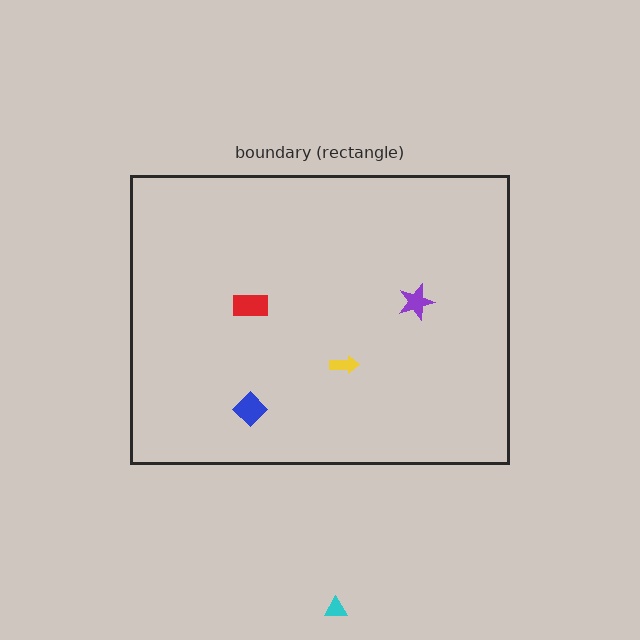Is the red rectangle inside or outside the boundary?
Inside.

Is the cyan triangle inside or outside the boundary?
Outside.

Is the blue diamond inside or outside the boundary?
Inside.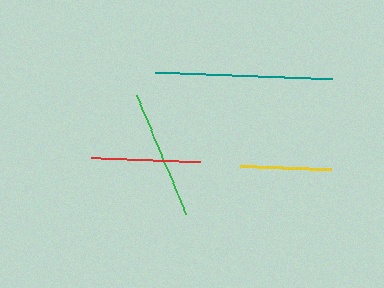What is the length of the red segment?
The red segment is approximately 109 pixels long.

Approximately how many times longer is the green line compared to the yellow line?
The green line is approximately 1.4 times the length of the yellow line.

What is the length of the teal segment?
The teal segment is approximately 177 pixels long.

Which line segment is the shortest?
The yellow line is the shortest at approximately 90 pixels.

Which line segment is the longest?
The teal line is the longest at approximately 177 pixels.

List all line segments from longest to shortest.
From longest to shortest: teal, green, red, yellow.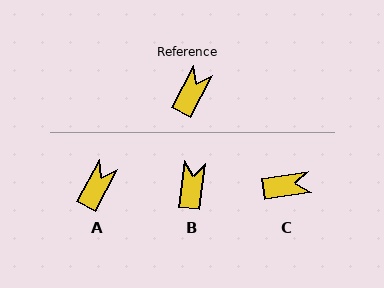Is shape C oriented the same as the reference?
No, it is off by about 53 degrees.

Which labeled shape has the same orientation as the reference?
A.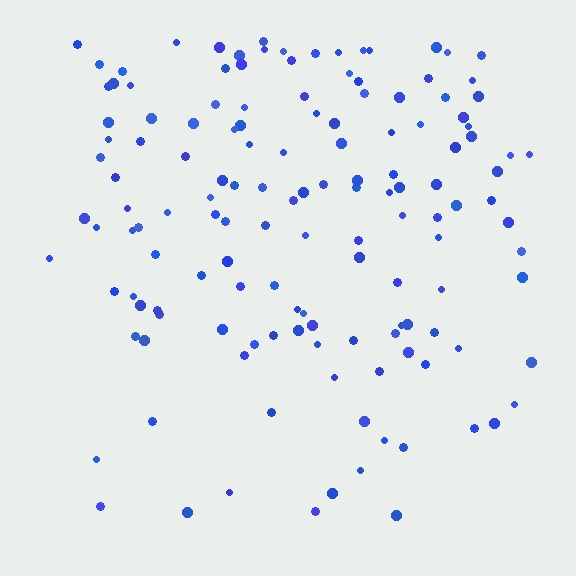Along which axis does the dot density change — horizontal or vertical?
Vertical.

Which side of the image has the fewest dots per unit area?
The bottom.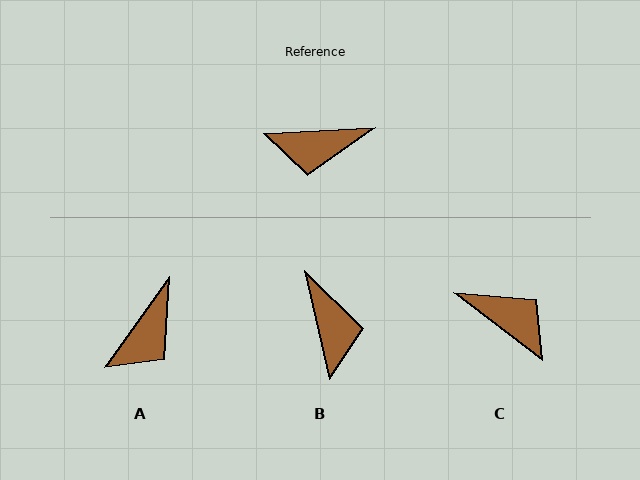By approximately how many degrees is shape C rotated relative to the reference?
Approximately 140 degrees counter-clockwise.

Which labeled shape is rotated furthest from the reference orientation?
C, about 140 degrees away.